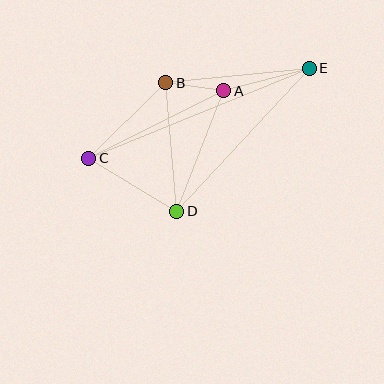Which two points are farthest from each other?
Points C and E are farthest from each other.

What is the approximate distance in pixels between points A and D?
The distance between A and D is approximately 129 pixels.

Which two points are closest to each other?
Points A and B are closest to each other.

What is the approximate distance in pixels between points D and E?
The distance between D and E is approximately 195 pixels.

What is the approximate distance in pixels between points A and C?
The distance between A and C is approximately 150 pixels.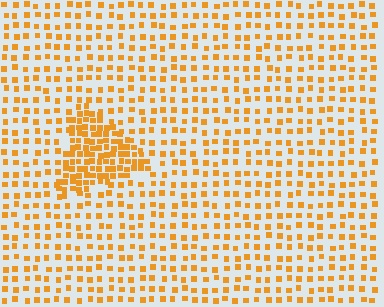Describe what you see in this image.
The image contains small orange elements arranged at two different densities. A triangle-shaped region is visible where the elements are more densely packed than the surrounding area.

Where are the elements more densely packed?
The elements are more densely packed inside the triangle boundary.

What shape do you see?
I see a triangle.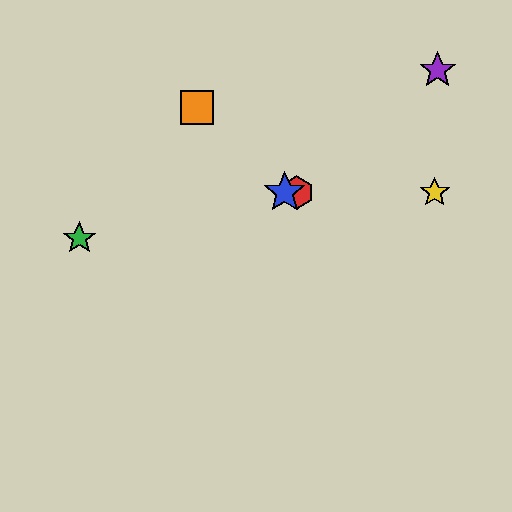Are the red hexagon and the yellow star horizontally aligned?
Yes, both are at y≈193.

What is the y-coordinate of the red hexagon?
The red hexagon is at y≈193.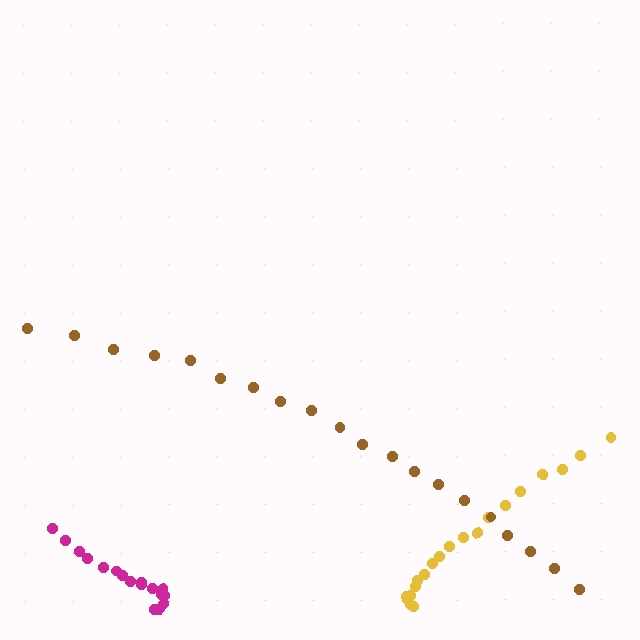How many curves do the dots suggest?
There are 3 distinct paths.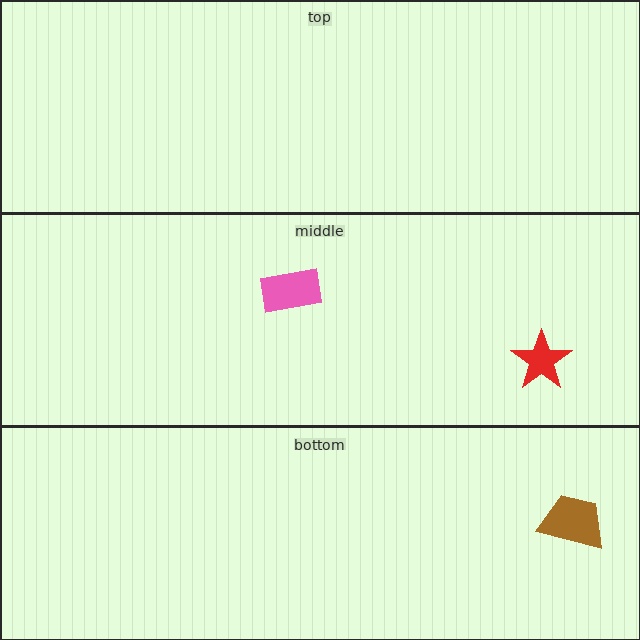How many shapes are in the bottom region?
1.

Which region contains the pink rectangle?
The middle region.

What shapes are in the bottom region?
The brown trapezoid.